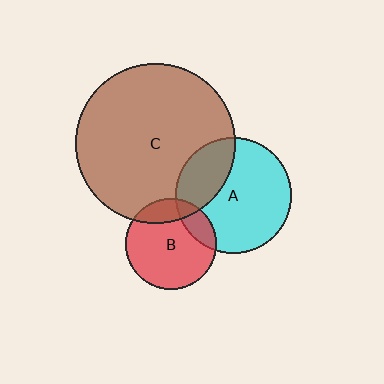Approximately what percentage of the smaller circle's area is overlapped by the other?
Approximately 15%.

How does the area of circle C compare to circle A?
Approximately 1.9 times.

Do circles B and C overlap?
Yes.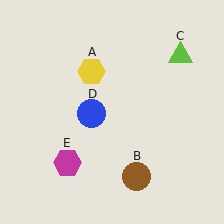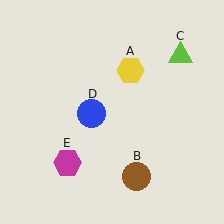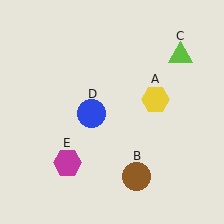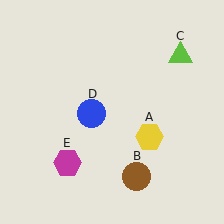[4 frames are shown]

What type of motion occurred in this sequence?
The yellow hexagon (object A) rotated clockwise around the center of the scene.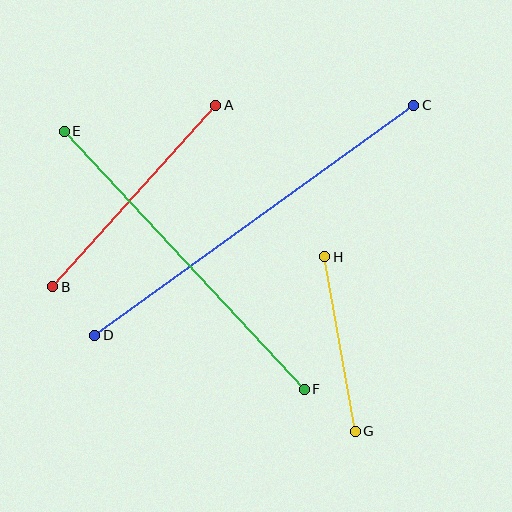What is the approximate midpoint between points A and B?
The midpoint is at approximately (134, 196) pixels.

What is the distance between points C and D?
The distance is approximately 393 pixels.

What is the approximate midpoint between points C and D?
The midpoint is at approximately (254, 220) pixels.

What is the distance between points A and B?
The distance is approximately 244 pixels.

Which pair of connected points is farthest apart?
Points C and D are farthest apart.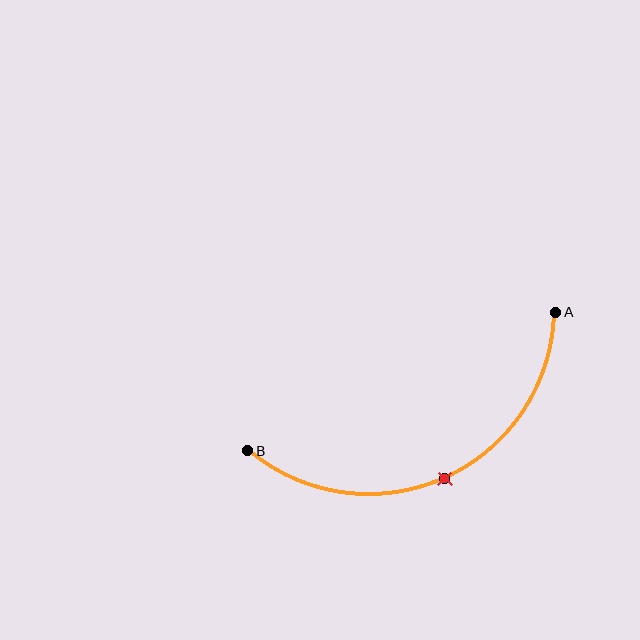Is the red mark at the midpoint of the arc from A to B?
Yes. The red mark lies on the arc at equal arc-length from both A and B — it is the arc midpoint.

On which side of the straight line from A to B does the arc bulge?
The arc bulges below the straight line connecting A and B.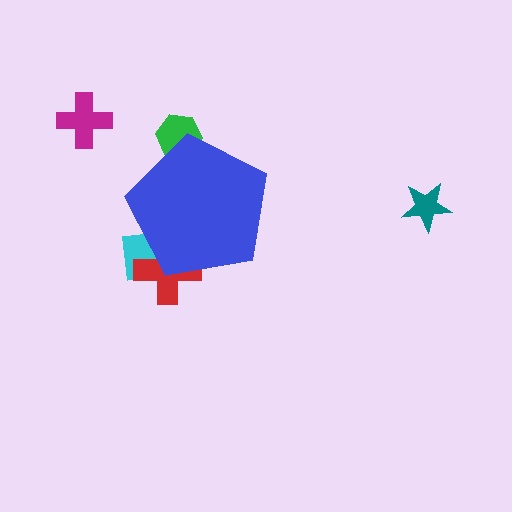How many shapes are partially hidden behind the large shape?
3 shapes are partially hidden.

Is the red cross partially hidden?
Yes, the red cross is partially hidden behind the blue pentagon.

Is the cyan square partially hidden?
Yes, the cyan square is partially hidden behind the blue pentagon.